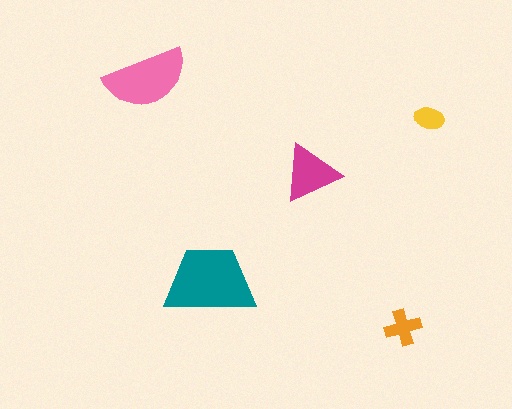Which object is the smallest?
The yellow ellipse.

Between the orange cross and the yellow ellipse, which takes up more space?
The orange cross.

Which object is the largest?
The teal trapezoid.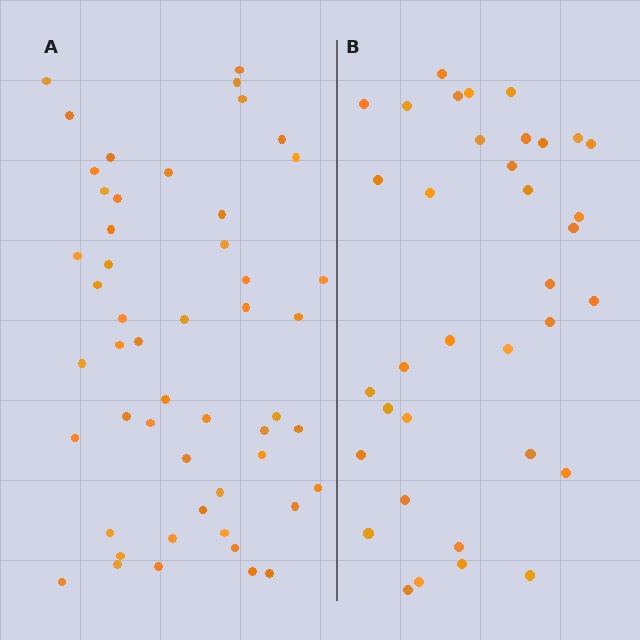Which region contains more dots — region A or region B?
Region A (the left region) has more dots.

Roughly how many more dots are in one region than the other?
Region A has approximately 15 more dots than region B.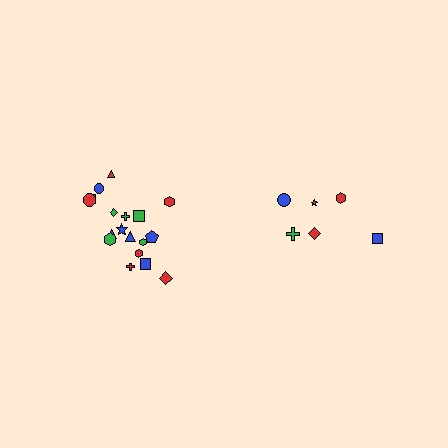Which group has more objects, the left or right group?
The left group.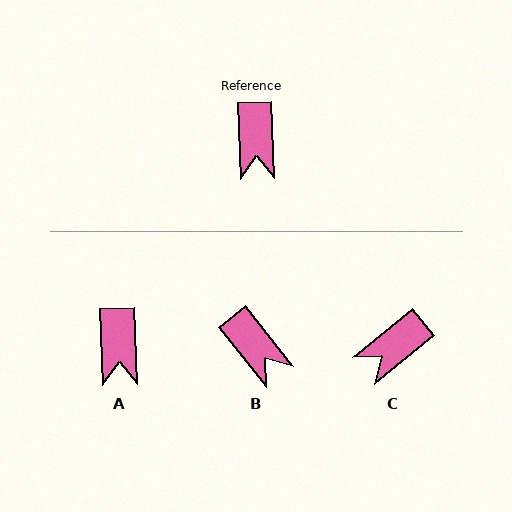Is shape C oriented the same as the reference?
No, it is off by about 53 degrees.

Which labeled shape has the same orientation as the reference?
A.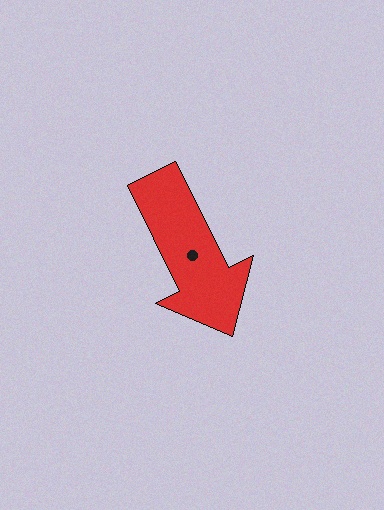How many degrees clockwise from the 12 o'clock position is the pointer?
Approximately 154 degrees.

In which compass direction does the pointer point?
Southeast.